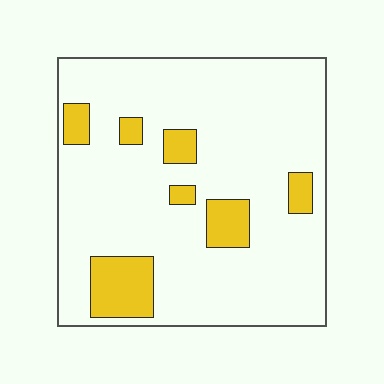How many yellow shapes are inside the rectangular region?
7.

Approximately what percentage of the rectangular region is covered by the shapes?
Approximately 15%.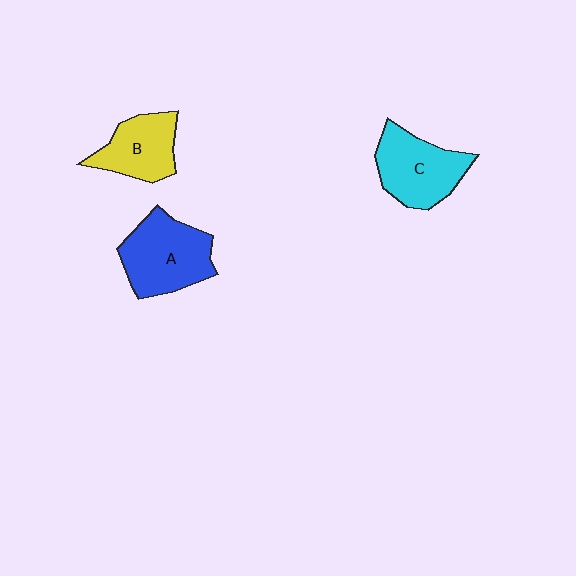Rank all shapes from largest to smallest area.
From largest to smallest: A (blue), C (cyan), B (yellow).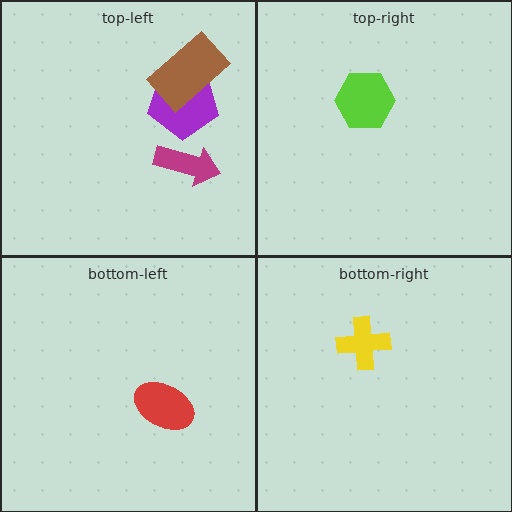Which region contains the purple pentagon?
The top-left region.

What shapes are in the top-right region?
The lime hexagon.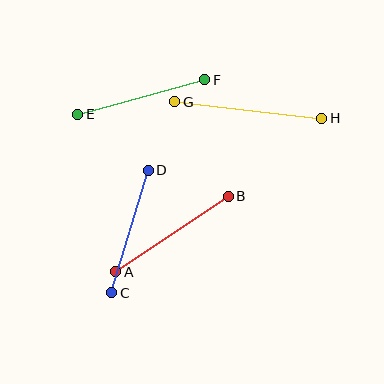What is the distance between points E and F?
The distance is approximately 132 pixels.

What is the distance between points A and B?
The distance is approximately 136 pixels.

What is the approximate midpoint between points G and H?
The midpoint is at approximately (248, 110) pixels.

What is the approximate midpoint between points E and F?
The midpoint is at approximately (141, 97) pixels.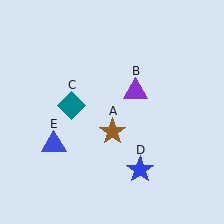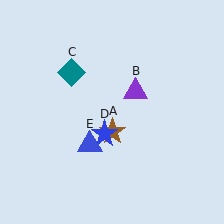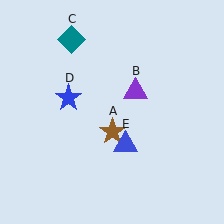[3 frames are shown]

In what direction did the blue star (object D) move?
The blue star (object D) moved up and to the left.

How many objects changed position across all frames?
3 objects changed position: teal diamond (object C), blue star (object D), blue triangle (object E).